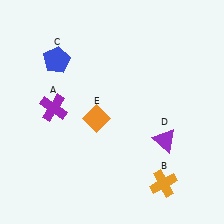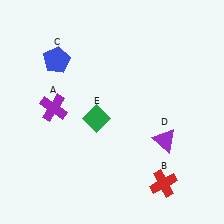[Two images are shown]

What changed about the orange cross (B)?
In Image 1, B is orange. In Image 2, it changed to red.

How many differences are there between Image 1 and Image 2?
There are 2 differences between the two images.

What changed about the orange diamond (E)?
In Image 1, E is orange. In Image 2, it changed to green.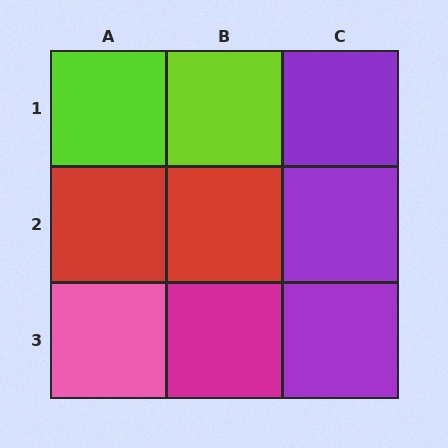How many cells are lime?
2 cells are lime.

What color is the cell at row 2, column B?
Red.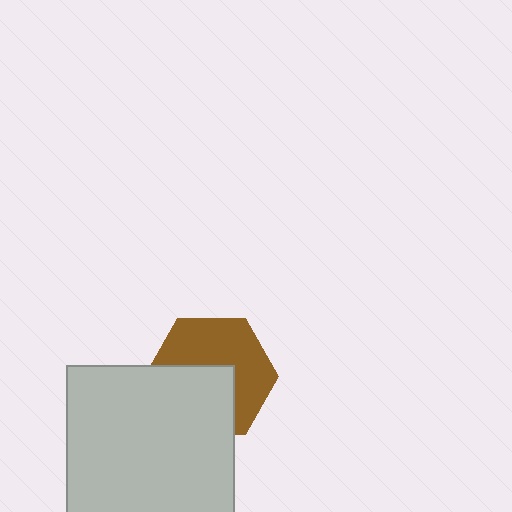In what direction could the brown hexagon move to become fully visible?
The brown hexagon could move up. That would shift it out from behind the light gray rectangle entirely.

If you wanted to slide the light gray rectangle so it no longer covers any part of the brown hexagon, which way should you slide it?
Slide it down — that is the most direct way to separate the two shapes.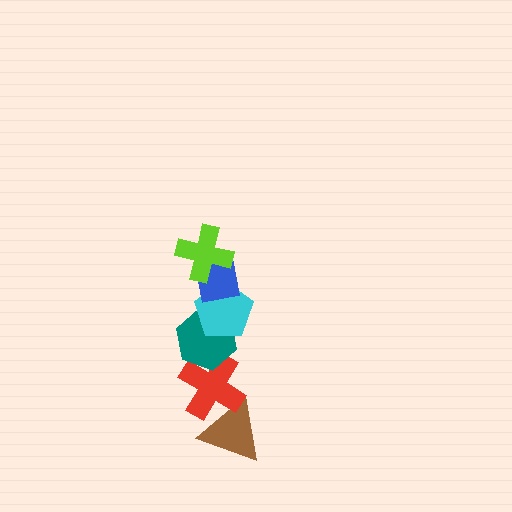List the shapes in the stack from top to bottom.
From top to bottom: the lime cross, the blue square, the cyan pentagon, the teal hexagon, the red cross, the brown triangle.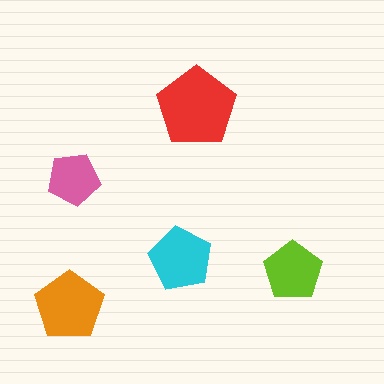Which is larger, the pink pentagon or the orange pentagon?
The orange one.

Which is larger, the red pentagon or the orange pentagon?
The red one.